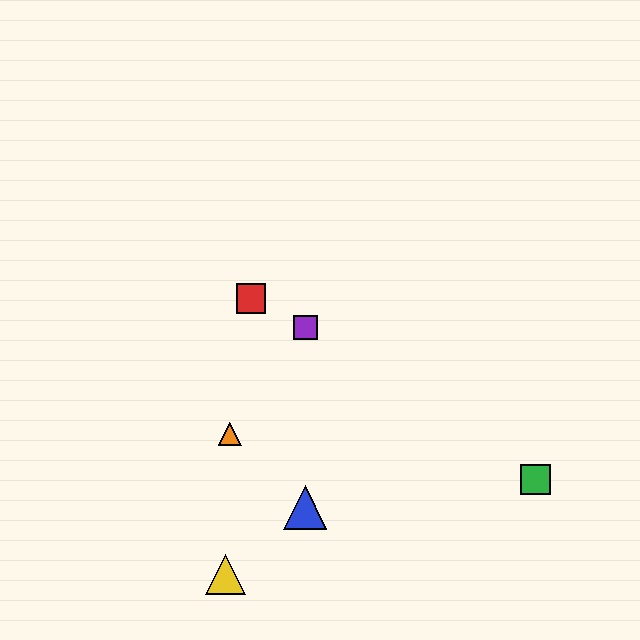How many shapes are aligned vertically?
2 shapes (the blue triangle, the purple square) are aligned vertically.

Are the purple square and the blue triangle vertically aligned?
Yes, both are at x≈305.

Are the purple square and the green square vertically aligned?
No, the purple square is at x≈305 and the green square is at x≈536.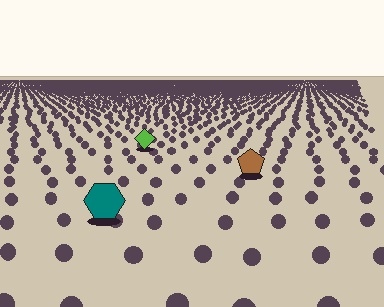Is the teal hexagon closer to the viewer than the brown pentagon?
Yes. The teal hexagon is closer — you can tell from the texture gradient: the ground texture is coarser near it.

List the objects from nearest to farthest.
From nearest to farthest: the teal hexagon, the brown pentagon, the lime diamond.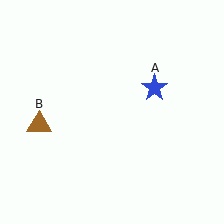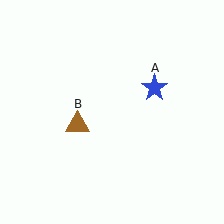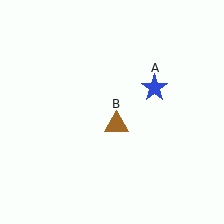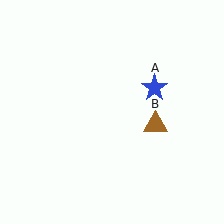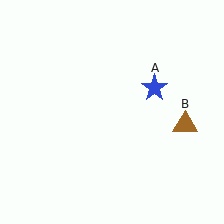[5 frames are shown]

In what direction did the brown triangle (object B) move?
The brown triangle (object B) moved right.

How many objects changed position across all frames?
1 object changed position: brown triangle (object B).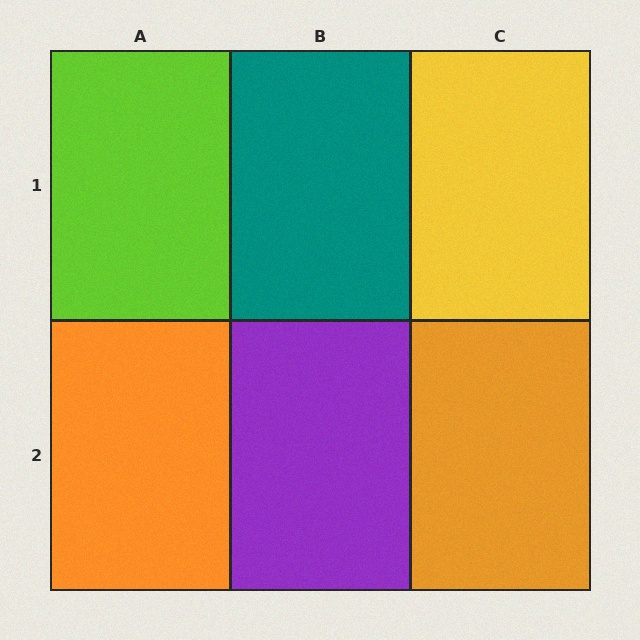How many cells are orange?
2 cells are orange.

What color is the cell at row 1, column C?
Yellow.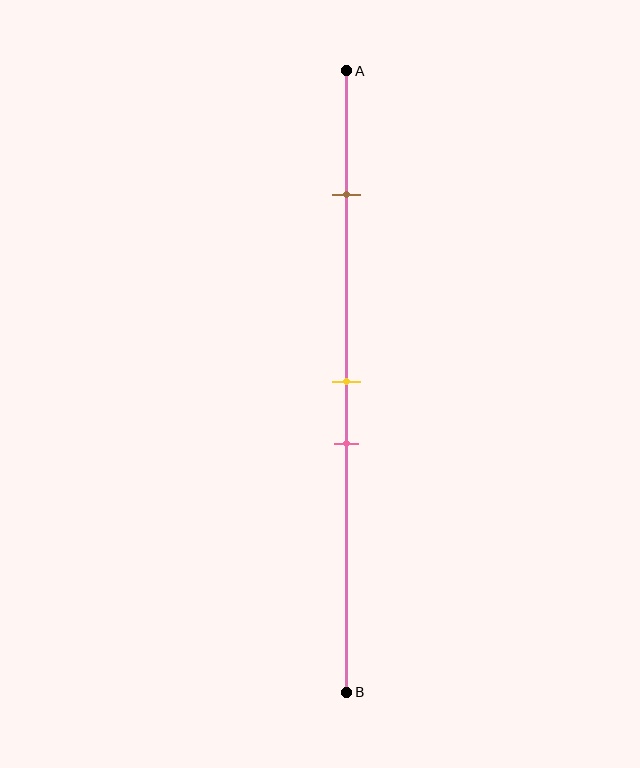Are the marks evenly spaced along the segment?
No, the marks are not evenly spaced.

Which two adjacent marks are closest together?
The yellow and pink marks are the closest adjacent pair.